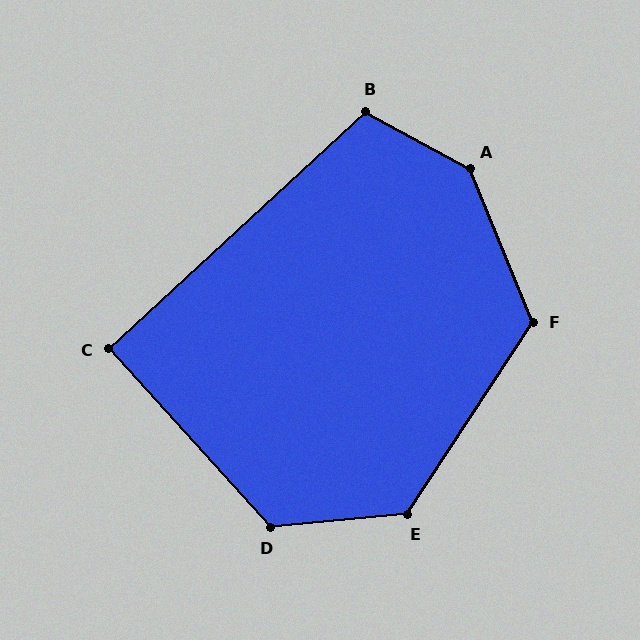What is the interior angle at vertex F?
Approximately 124 degrees (obtuse).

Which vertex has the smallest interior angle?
C, at approximately 91 degrees.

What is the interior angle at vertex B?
Approximately 109 degrees (obtuse).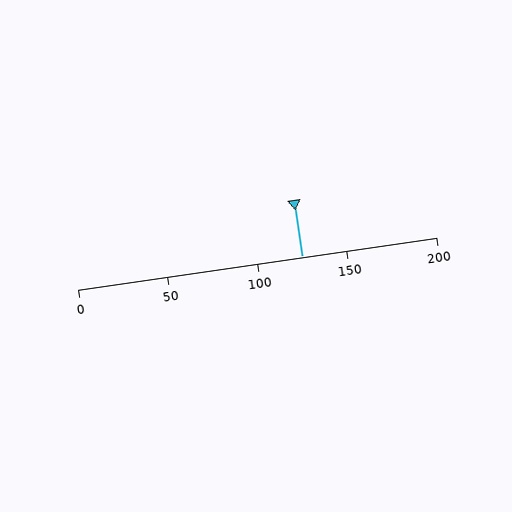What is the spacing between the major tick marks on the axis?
The major ticks are spaced 50 apart.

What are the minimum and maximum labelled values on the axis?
The axis runs from 0 to 200.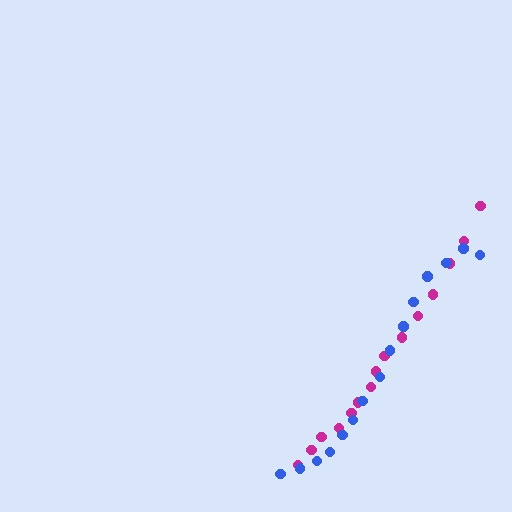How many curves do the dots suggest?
There are 2 distinct paths.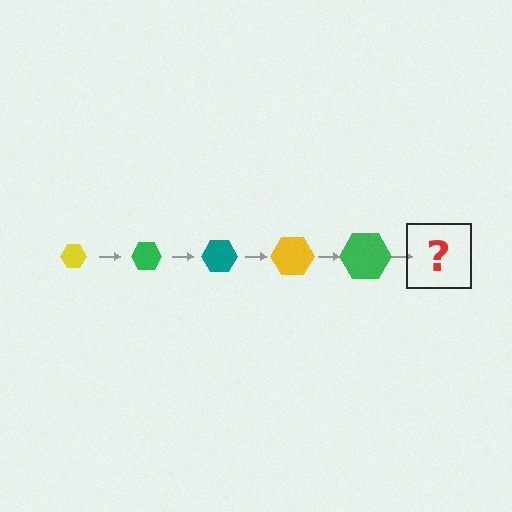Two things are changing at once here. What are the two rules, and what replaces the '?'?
The two rules are that the hexagon grows larger each step and the color cycles through yellow, green, and teal. The '?' should be a teal hexagon, larger than the previous one.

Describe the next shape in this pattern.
It should be a teal hexagon, larger than the previous one.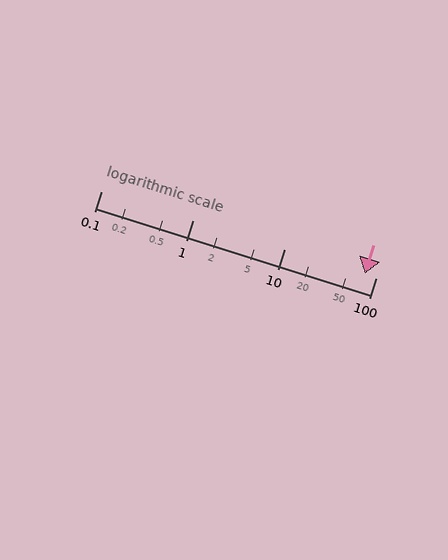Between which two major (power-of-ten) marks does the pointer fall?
The pointer is between 10 and 100.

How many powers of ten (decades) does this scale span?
The scale spans 3 decades, from 0.1 to 100.